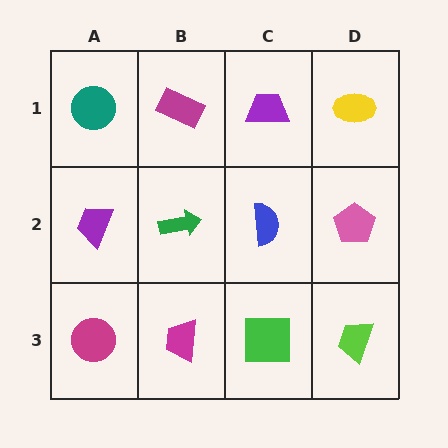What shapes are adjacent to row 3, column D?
A pink pentagon (row 2, column D), a green square (row 3, column C).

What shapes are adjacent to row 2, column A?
A teal circle (row 1, column A), a magenta circle (row 3, column A), a green arrow (row 2, column B).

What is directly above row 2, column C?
A purple trapezoid.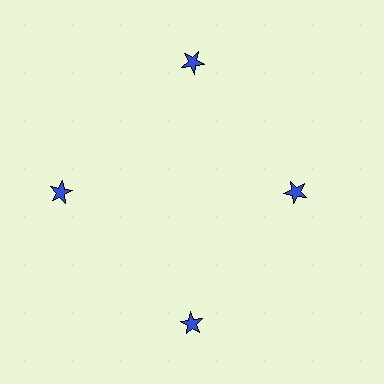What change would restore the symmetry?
The symmetry would be restored by moving it outward, back onto the ring so that all 4 stars sit at equal angles and equal distance from the center.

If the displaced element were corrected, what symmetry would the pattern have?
It would have 4-fold rotational symmetry — the pattern would map onto itself every 90 degrees.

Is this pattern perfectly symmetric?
No. The 4 blue stars are arranged in a ring, but one element near the 3 o'clock position is pulled inward toward the center, breaking the 4-fold rotational symmetry.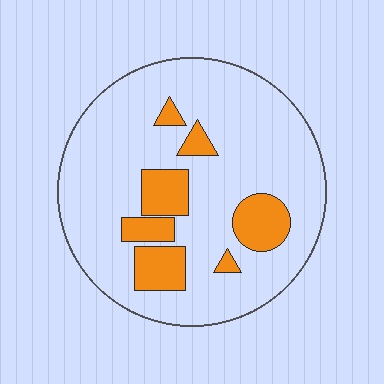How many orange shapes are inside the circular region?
7.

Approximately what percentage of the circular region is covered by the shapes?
Approximately 20%.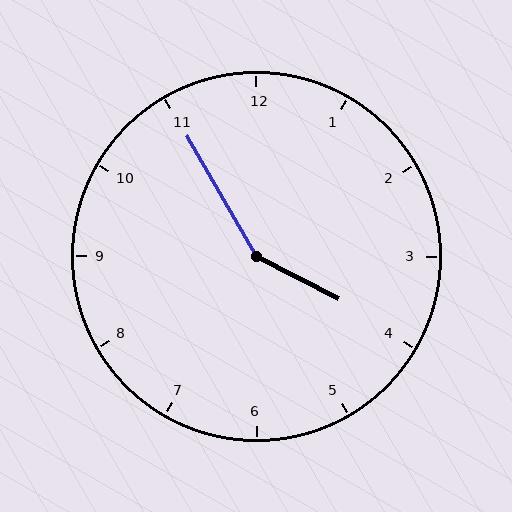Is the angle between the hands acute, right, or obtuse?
It is obtuse.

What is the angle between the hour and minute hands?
Approximately 148 degrees.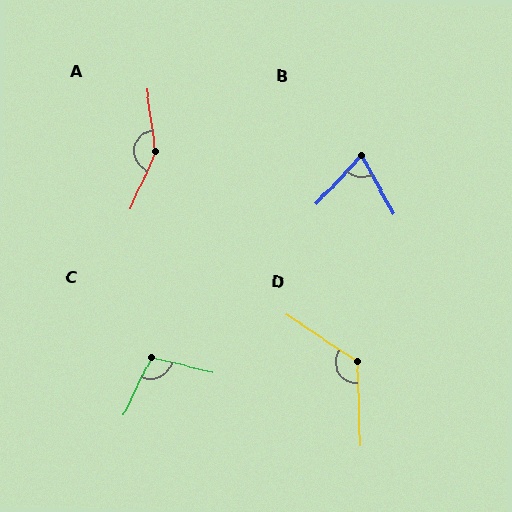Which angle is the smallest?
B, at approximately 72 degrees.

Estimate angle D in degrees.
Approximately 125 degrees.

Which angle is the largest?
A, at approximately 148 degrees.